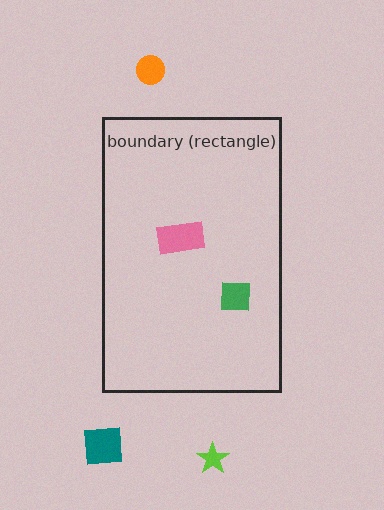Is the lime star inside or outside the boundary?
Outside.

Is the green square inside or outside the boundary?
Inside.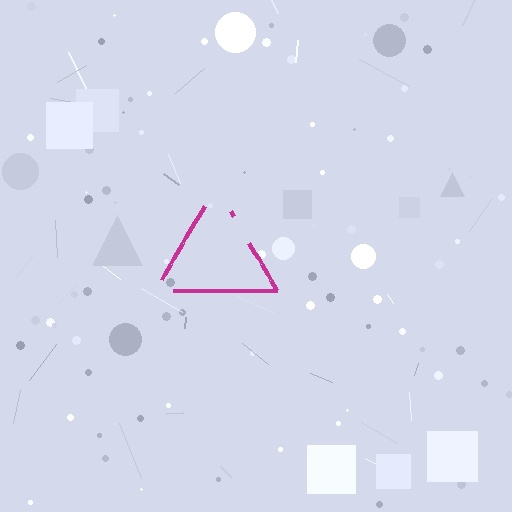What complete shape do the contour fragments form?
The contour fragments form a triangle.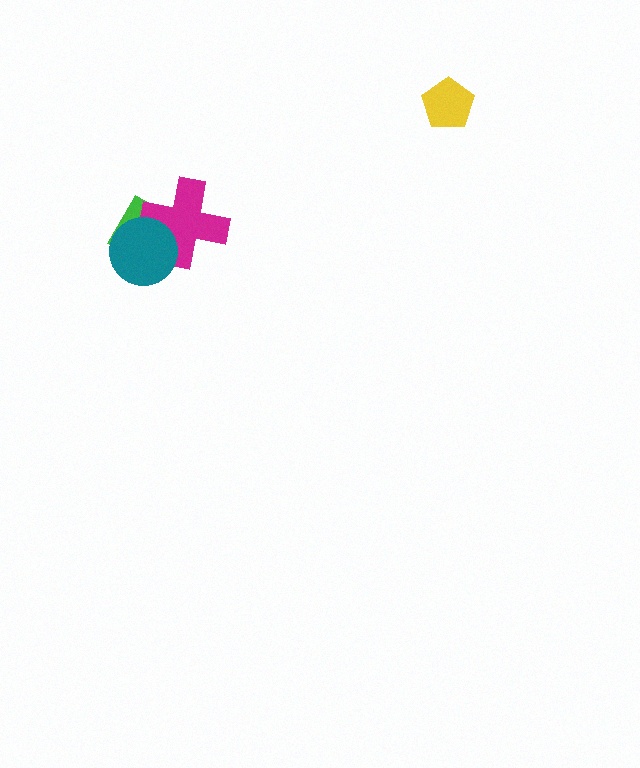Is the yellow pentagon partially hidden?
No, no other shape covers it.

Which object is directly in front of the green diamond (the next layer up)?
The magenta cross is directly in front of the green diamond.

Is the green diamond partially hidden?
Yes, it is partially covered by another shape.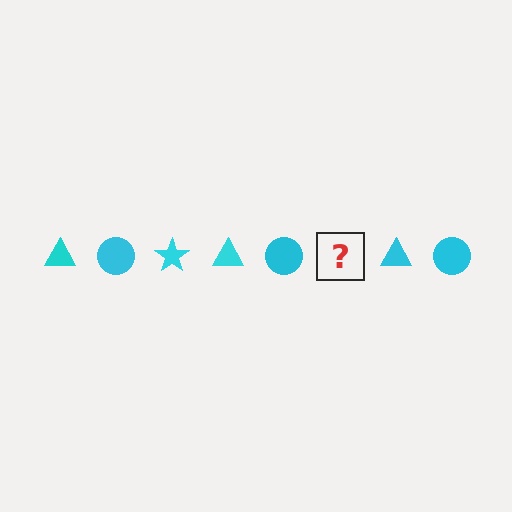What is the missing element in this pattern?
The missing element is a cyan star.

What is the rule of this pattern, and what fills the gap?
The rule is that the pattern cycles through triangle, circle, star shapes in cyan. The gap should be filled with a cyan star.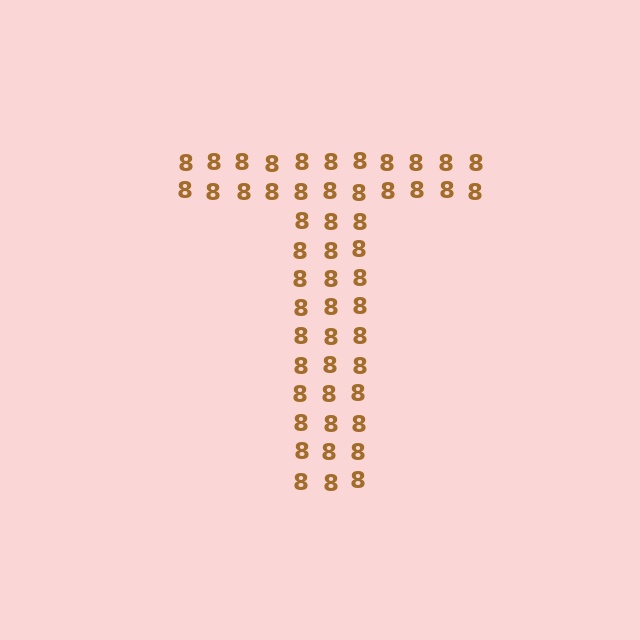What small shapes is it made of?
It is made of small digit 8's.